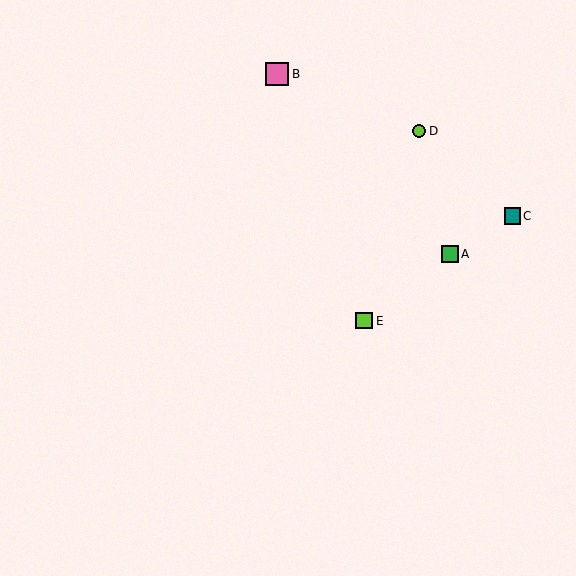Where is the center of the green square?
The center of the green square is at (450, 254).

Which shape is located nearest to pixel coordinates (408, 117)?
The lime circle (labeled D) at (419, 131) is nearest to that location.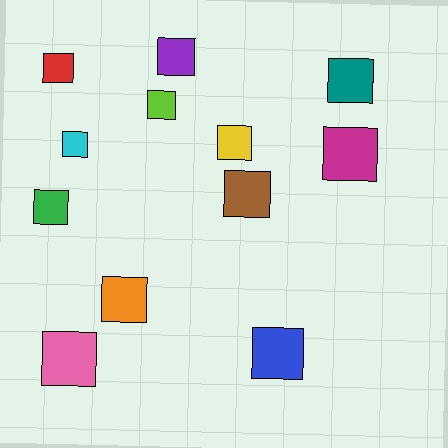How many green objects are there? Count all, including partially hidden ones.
There is 1 green object.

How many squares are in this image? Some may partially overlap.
There are 12 squares.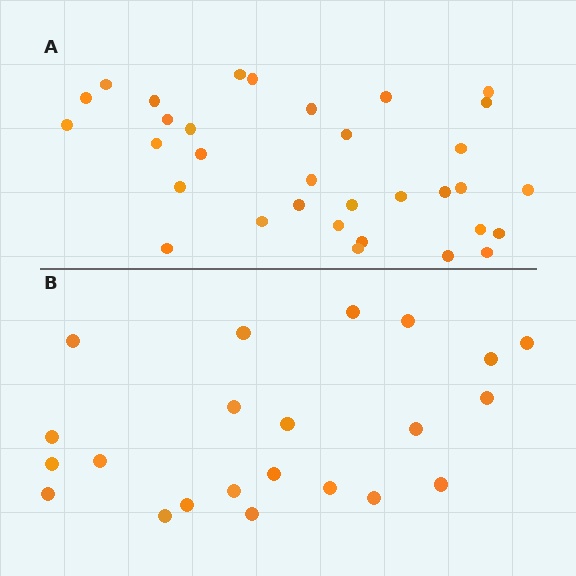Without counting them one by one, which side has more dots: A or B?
Region A (the top region) has more dots.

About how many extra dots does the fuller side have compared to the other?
Region A has roughly 12 or so more dots than region B.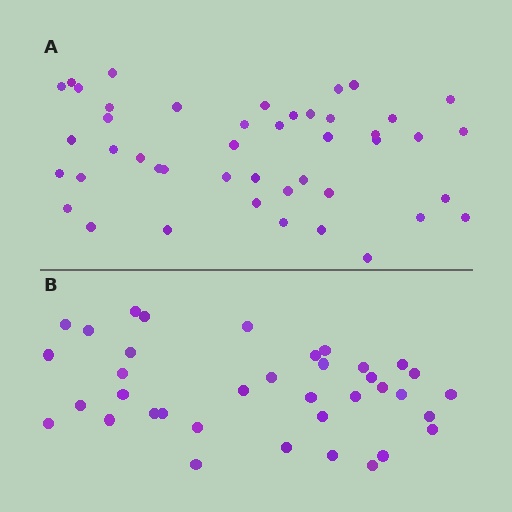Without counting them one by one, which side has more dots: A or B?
Region A (the top region) has more dots.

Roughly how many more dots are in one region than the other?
Region A has roughly 8 or so more dots than region B.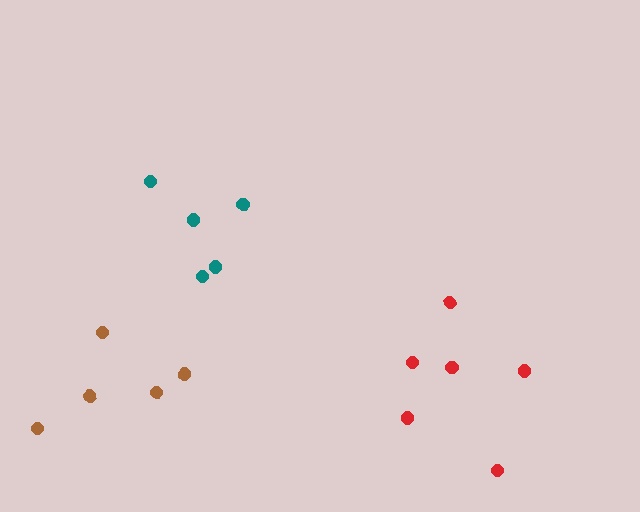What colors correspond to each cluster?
The clusters are colored: red, teal, brown.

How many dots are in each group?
Group 1: 6 dots, Group 2: 5 dots, Group 3: 5 dots (16 total).